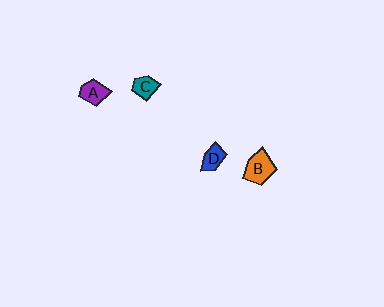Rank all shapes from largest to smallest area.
From largest to smallest: B (orange), A (purple), D (blue), C (teal).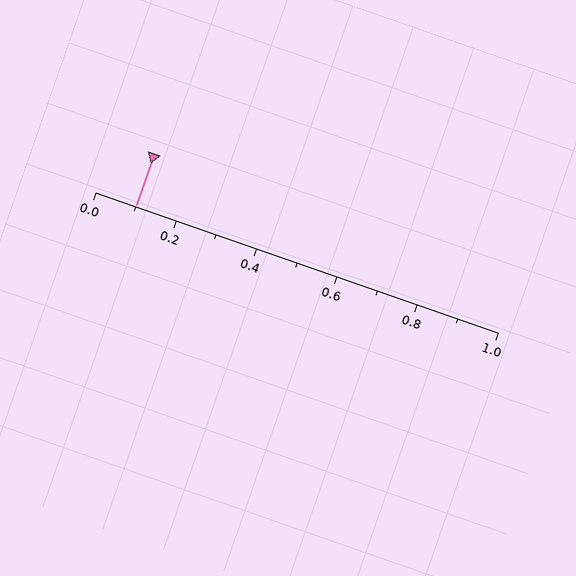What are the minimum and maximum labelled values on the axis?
The axis runs from 0.0 to 1.0.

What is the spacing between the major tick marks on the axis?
The major ticks are spaced 0.2 apart.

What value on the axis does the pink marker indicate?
The marker indicates approximately 0.1.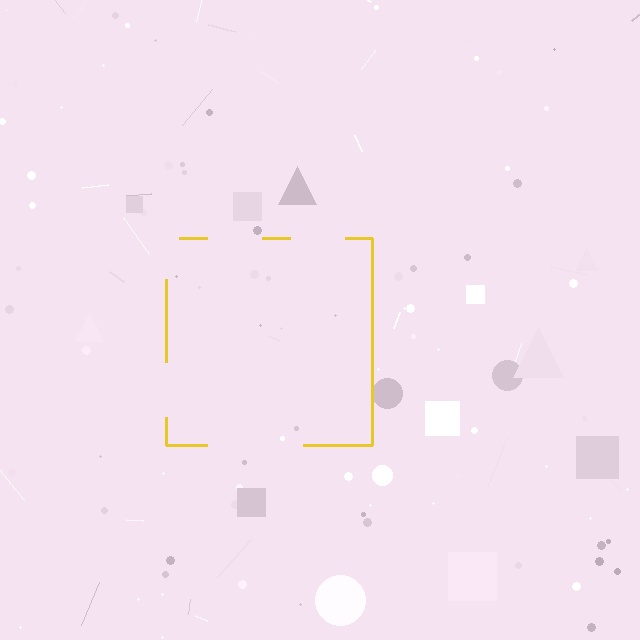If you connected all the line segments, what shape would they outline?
They would outline a square.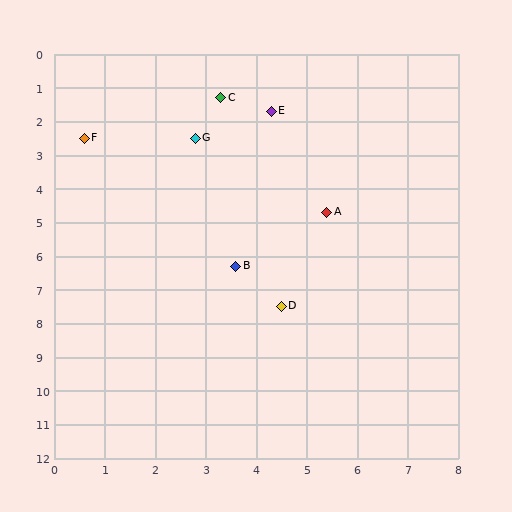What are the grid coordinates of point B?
Point B is at approximately (3.6, 6.3).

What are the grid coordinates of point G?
Point G is at approximately (2.8, 2.5).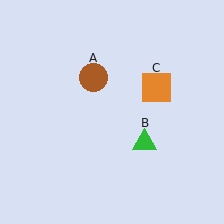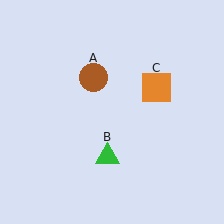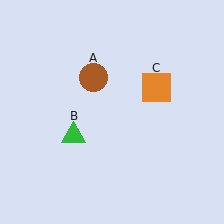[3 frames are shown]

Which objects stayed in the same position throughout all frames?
Brown circle (object A) and orange square (object C) remained stationary.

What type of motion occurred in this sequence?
The green triangle (object B) rotated clockwise around the center of the scene.